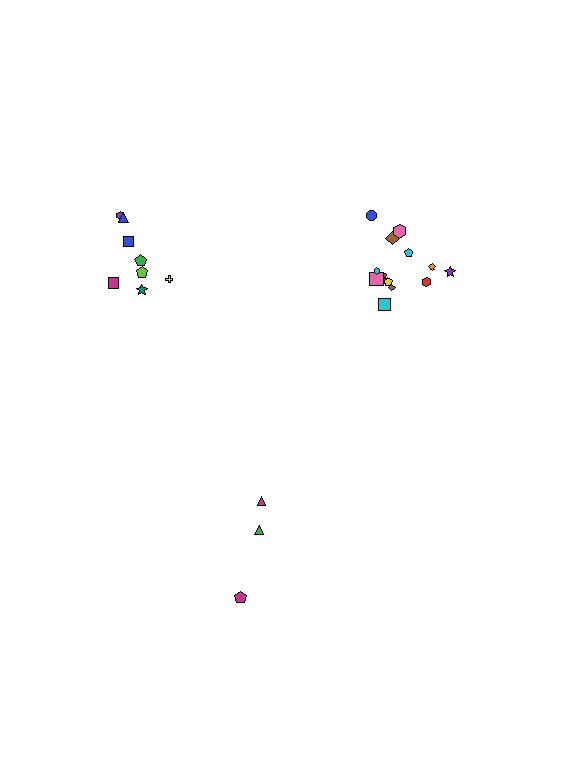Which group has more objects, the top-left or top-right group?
The top-right group.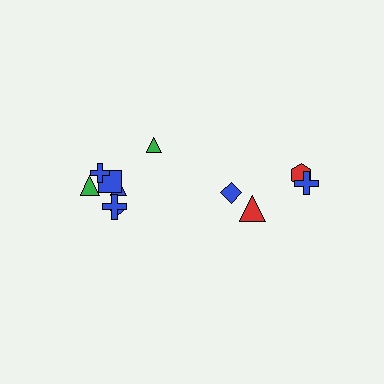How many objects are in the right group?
There are 4 objects.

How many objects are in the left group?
There are 7 objects.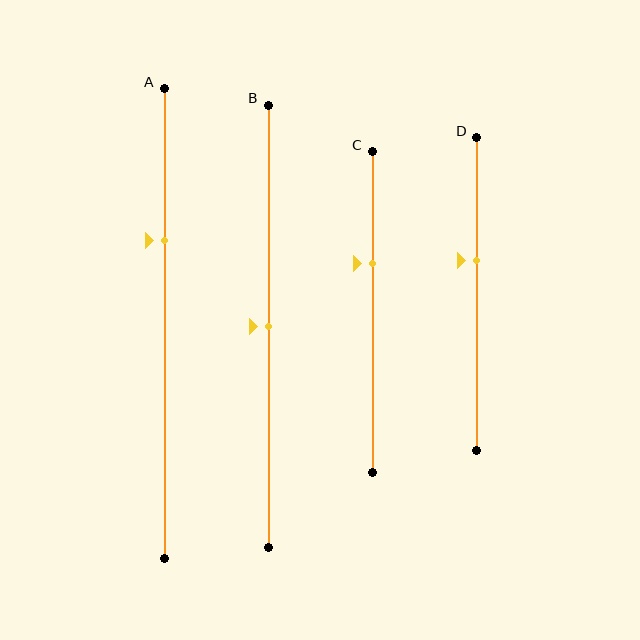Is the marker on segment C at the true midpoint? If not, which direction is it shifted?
No, the marker on segment C is shifted upward by about 15% of the segment length.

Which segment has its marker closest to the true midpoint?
Segment B has its marker closest to the true midpoint.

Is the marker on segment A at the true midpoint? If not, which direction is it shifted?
No, the marker on segment A is shifted upward by about 18% of the segment length.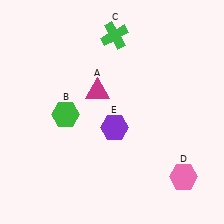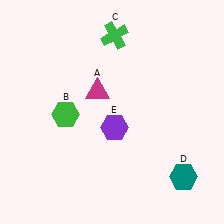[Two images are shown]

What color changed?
The hexagon (D) changed from pink in Image 1 to teal in Image 2.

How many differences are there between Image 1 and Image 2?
There is 1 difference between the two images.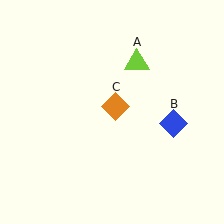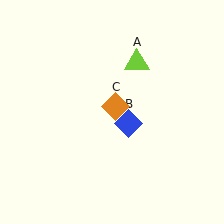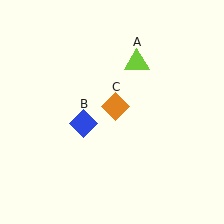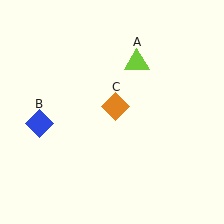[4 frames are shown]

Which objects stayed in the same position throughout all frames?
Lime triangle (object A) and orange diamond (object C) remained stationary.